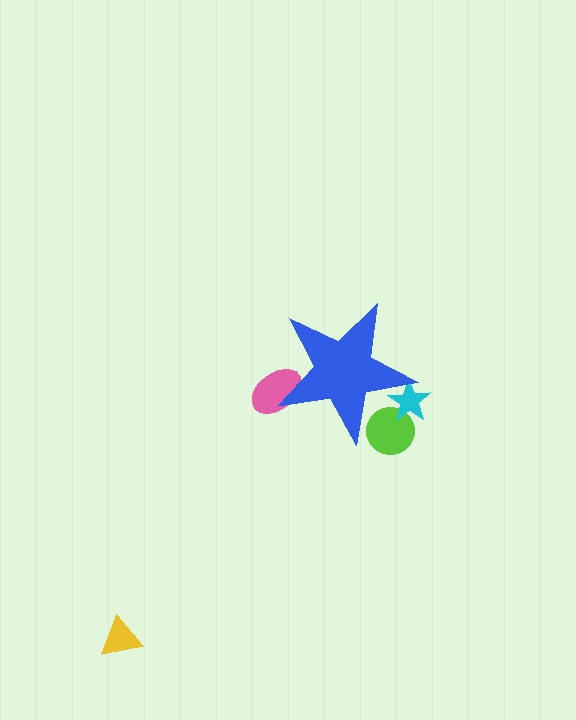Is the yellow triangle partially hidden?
No, the yellow triangle is fully visible.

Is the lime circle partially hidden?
Yes, the lime circle is partially hidden behind the blue star.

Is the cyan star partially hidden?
Yes, the cyan star is partially hidden behind the blue star.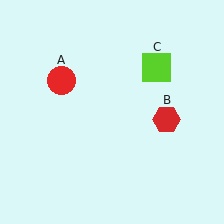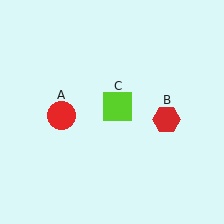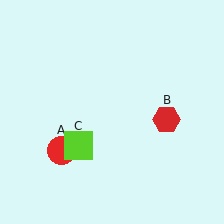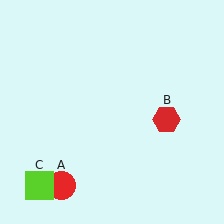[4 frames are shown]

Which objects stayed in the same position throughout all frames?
Red hexagon (object B) remained stationary.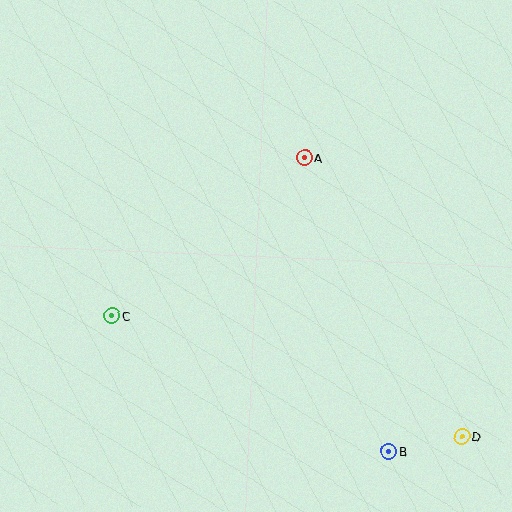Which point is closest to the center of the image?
Point A at (304, 158) is closest to the center.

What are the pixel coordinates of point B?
Point B is at (389, 452).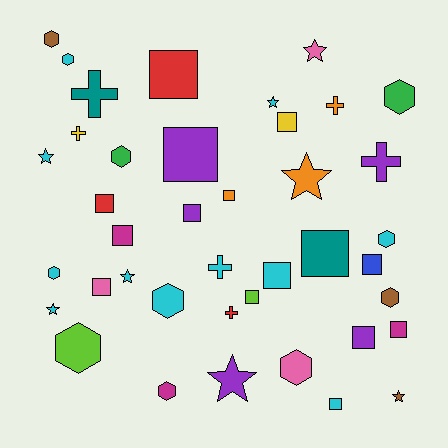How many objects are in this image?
There are 40 objects.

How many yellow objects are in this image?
There are 2 yellow objects.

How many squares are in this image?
There are 15 squares.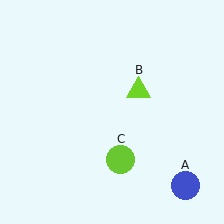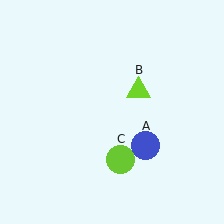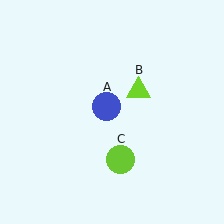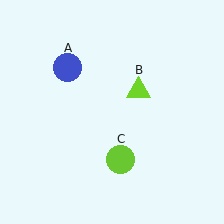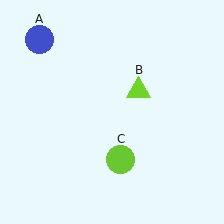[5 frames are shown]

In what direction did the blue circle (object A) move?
The blue circle (object A) moved up and to the left.